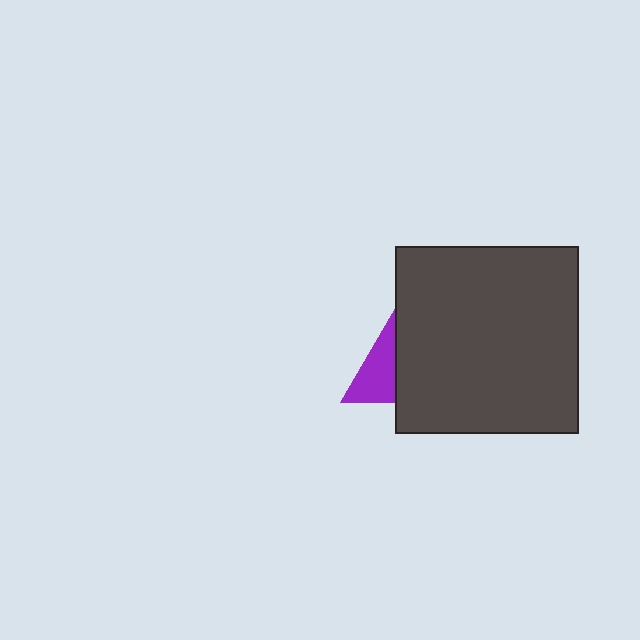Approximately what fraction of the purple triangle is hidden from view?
Roughly 61% of the purple triangle is hidden behind the dark gray rectangle.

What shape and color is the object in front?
The object in front is a dark gray rectangle.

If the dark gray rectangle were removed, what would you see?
You would see the complete purple triangle.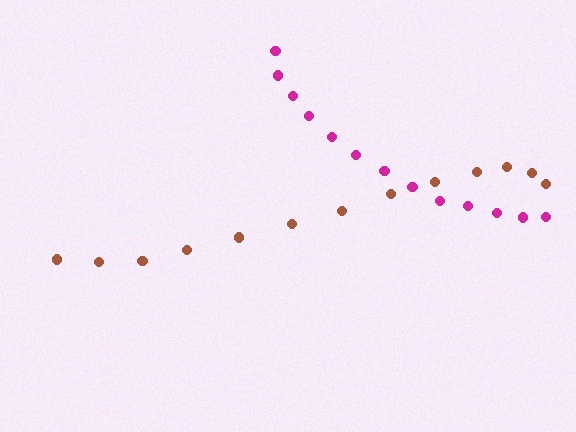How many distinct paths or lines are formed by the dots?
There are 2 distinct paths.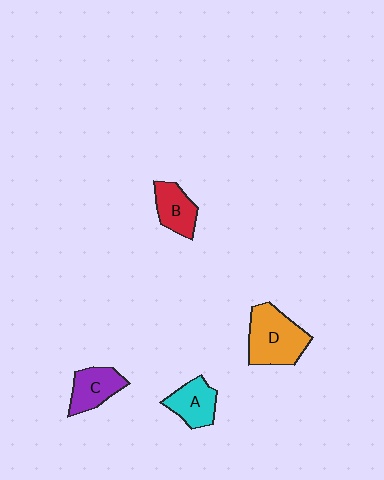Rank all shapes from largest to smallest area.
From largest to smallest: D (orange), C (purple), A (cyan), B (red).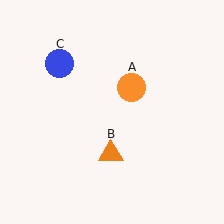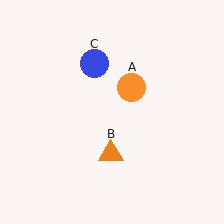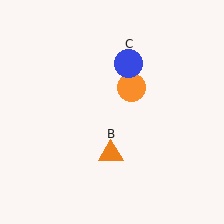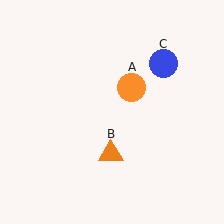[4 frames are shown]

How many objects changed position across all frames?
1 object changed position: blue circle (object C).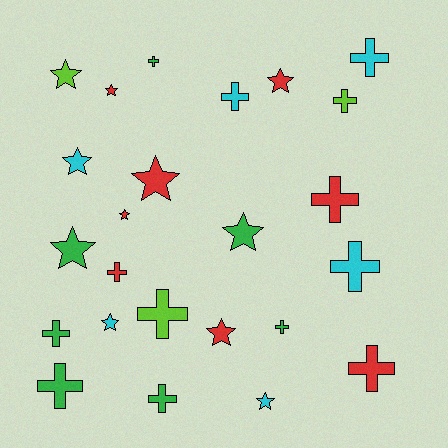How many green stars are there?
There are 2 green stars.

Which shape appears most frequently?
Cross, with 13 objects.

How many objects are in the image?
There are 24 objects.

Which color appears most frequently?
Red, with 8 objects.